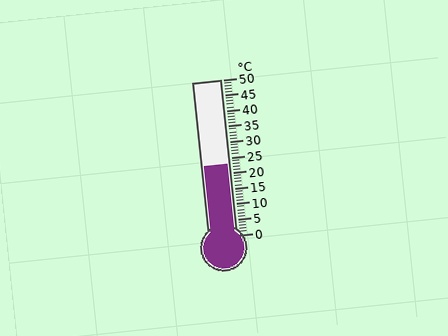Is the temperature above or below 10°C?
The temperature is above 10°C.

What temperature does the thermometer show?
The thermometer shows approximately 23°C.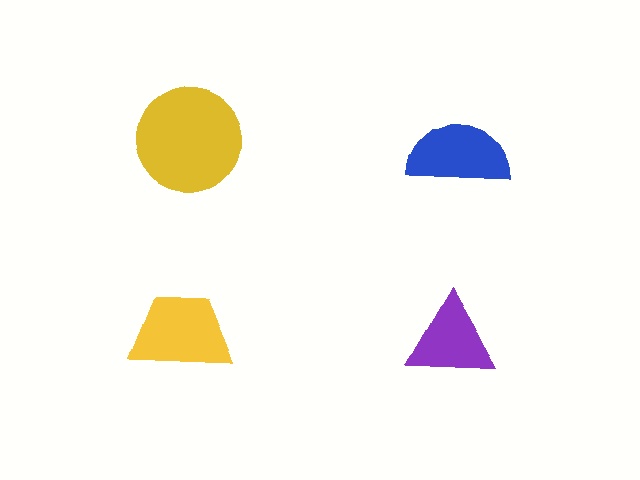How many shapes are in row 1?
2 shapes.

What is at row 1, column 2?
A blue semicircle.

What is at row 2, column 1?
A yellow trapezoid.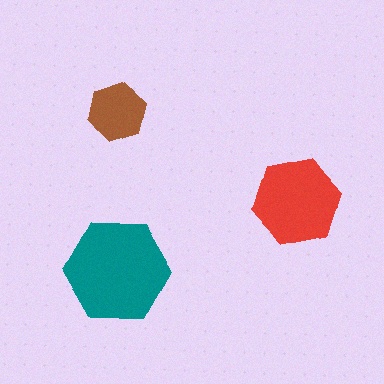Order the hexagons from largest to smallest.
the teal one, the red one, the brown one.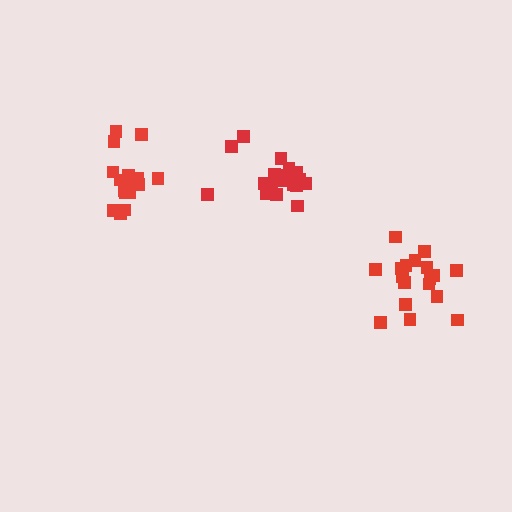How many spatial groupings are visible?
There are 3 spatial groupings.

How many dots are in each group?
Group 1: 20 dots, Group 2: 17 dots, Group 3: 18 dots (55 total).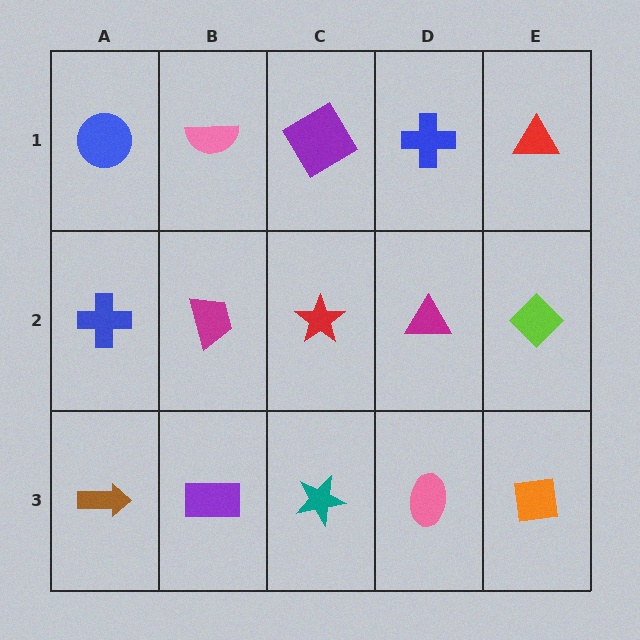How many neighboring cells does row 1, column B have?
3.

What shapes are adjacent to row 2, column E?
A red triangle (row 1, column E), an orange square (row 3, column E), a magenta triangle (row 2, column D).